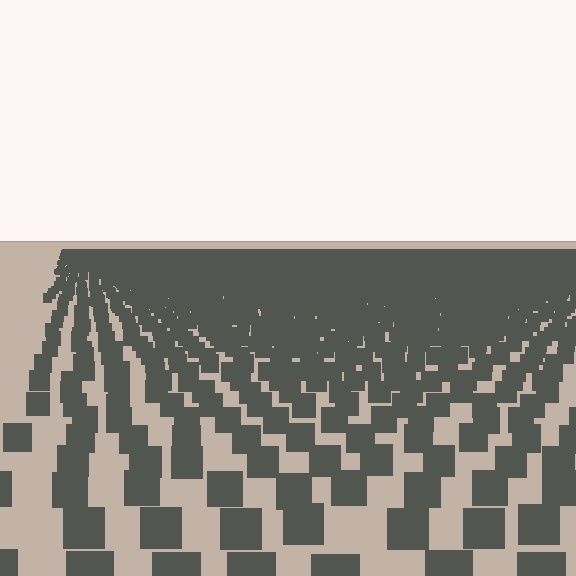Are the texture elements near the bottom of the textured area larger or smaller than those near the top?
Larger. Near the bottom, elements are closer to the viewer and appear at a bigger on-screen size.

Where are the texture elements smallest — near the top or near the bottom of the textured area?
Near the top.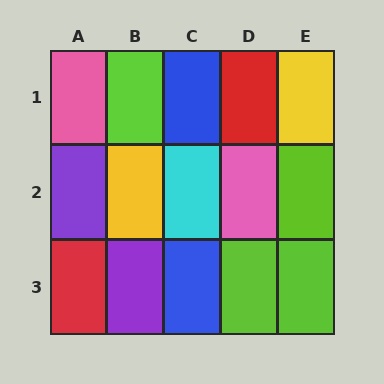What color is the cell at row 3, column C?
Blue.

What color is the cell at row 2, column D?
Pink.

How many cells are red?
2 cells are red.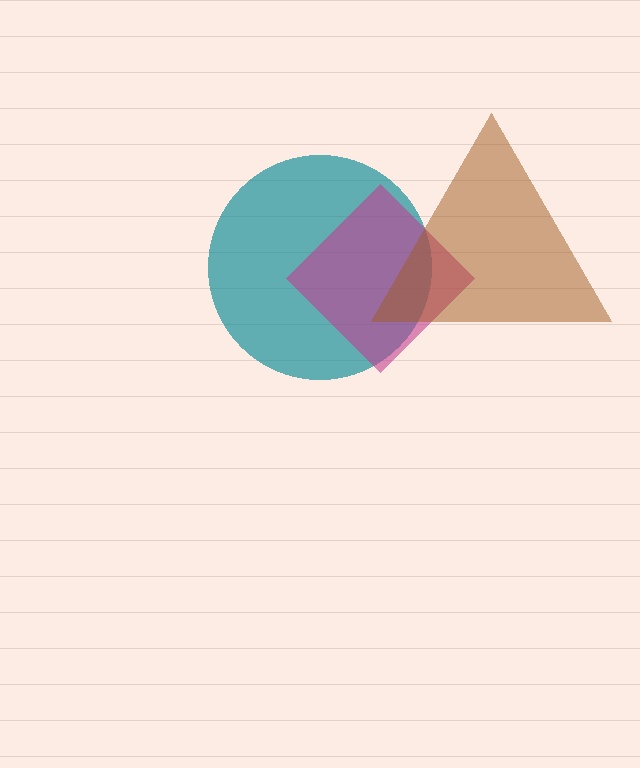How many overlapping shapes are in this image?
There are 3 overlapping shapes in the image.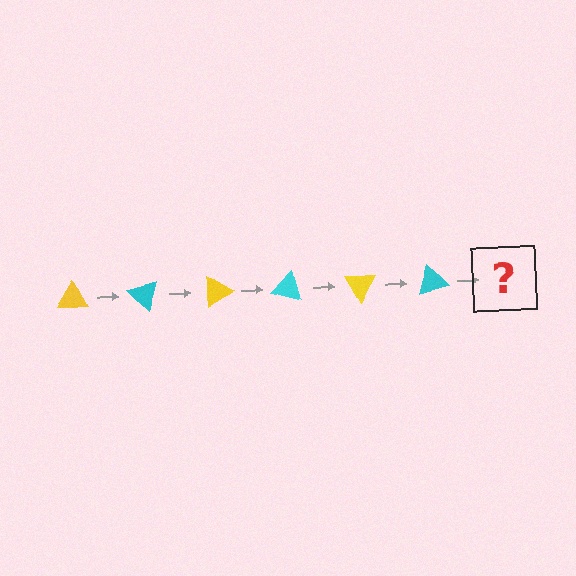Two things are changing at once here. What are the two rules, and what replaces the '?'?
The two rules are that it rotates 45 degrees each step and the color cycles through yellow and cyan. The '?' should be a yellow triangle, rotated 270 degrees from the start.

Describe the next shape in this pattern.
It should be a yellow triangle, rotated 270 degrees from the start.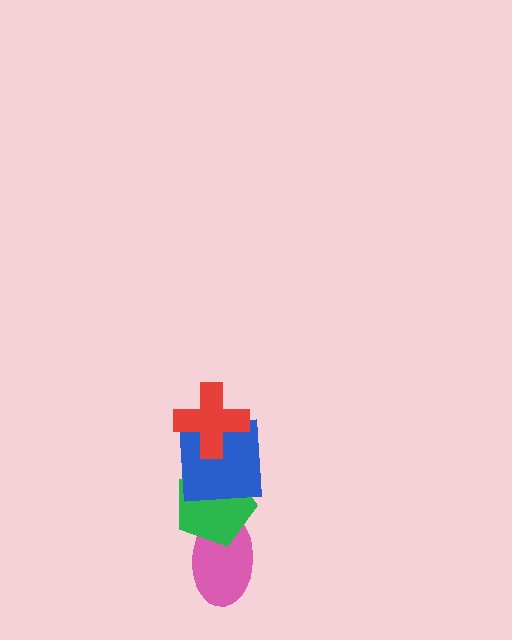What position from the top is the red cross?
The red cross is 1st from the top.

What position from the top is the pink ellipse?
The pink ellipse is 4th from the top.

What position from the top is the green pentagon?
The green pentagon is 3rd from the top.